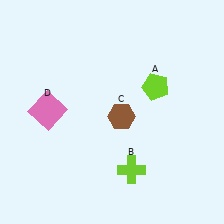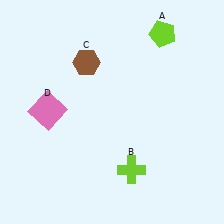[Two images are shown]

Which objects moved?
The objects that moved are: the lime pentagon (A), the brown hexagon (C).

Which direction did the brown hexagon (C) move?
The brown hexagon (C) moved up.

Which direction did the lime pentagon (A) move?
The lime pentagon (A) moved up.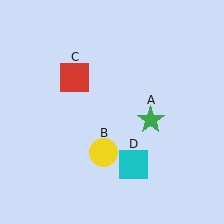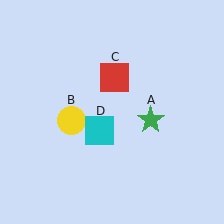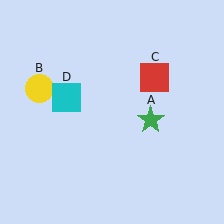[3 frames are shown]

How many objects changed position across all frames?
3 objects changed position: yellow circle (object B), red square (object C), cyan square (object D).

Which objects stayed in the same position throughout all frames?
Green star (object A) remained stationary.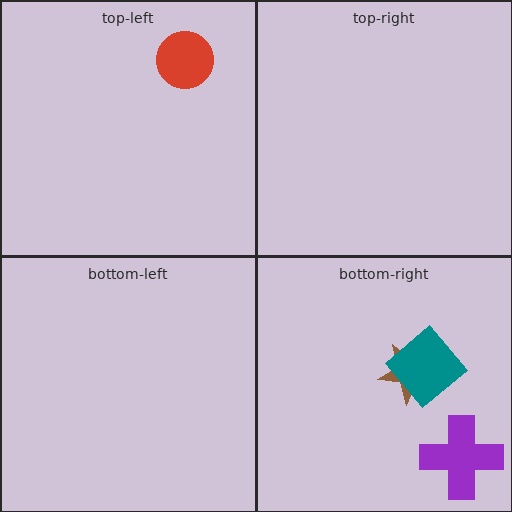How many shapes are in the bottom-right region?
3.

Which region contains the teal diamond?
The bottom-right region.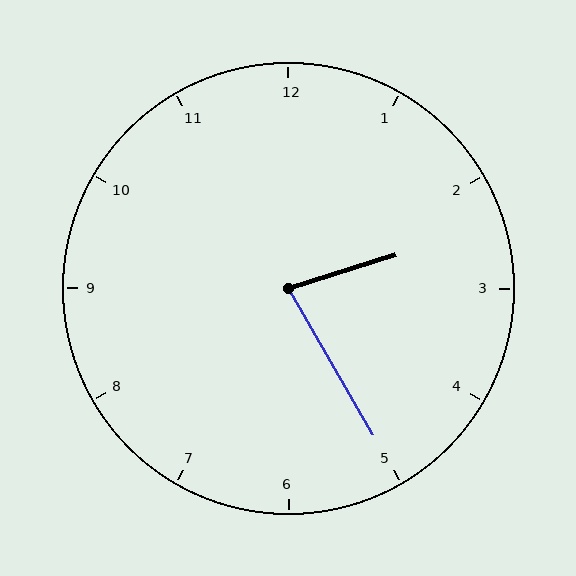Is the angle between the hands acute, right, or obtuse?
It is acute.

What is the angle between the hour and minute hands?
Approximately 78 degrees.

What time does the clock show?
2:25.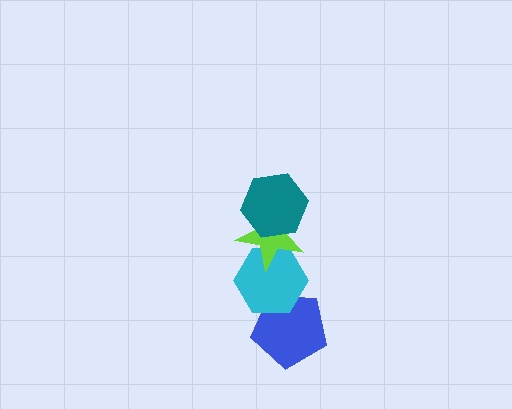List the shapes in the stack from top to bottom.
From top to bottom: the teal hexagon, the lime star, the cyan hexagon, the blue pentagon.